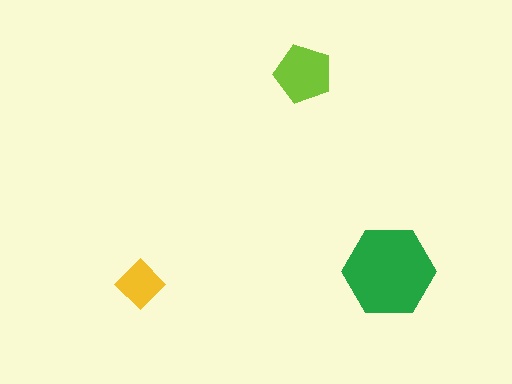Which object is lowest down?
The yellow diamond is bottommost.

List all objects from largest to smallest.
The green hexagon, the lime pentagon, the yellow diamond.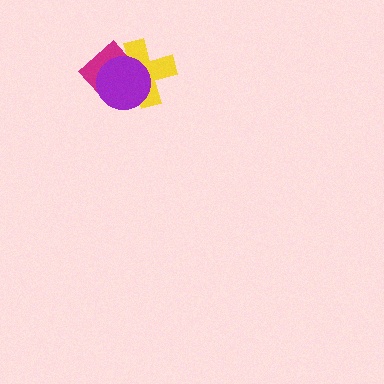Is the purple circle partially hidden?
No, no other shape covers it.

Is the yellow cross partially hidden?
Yes, it is partially covered by another shape.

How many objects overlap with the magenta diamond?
2 objects overlap with the magenta diamond.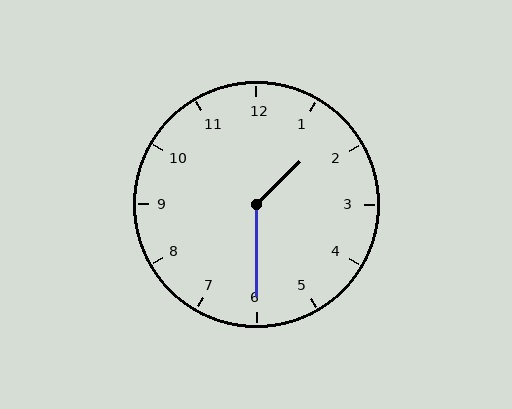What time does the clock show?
1:30.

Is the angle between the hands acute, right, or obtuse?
It is obtuse.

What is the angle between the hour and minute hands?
Approximately 135 degrees.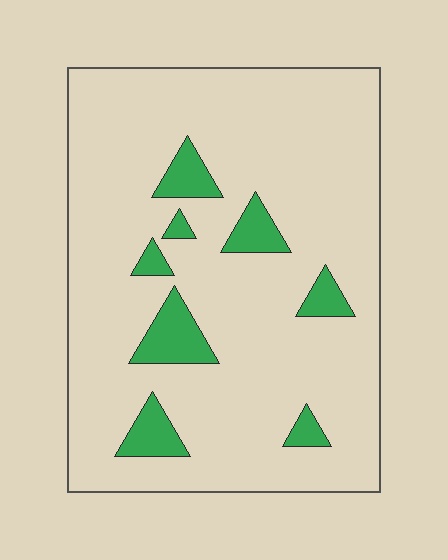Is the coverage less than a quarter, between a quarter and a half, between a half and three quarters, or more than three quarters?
Less than a quarter.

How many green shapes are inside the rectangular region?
8.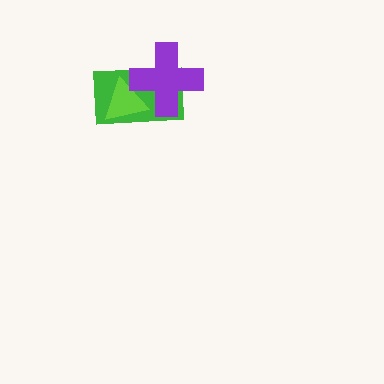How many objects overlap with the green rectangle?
2 objects overlap with the green rectangle.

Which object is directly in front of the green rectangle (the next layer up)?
The lime triangle is directly in front of the green rectangle.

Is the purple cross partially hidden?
No, no other shape covers it.